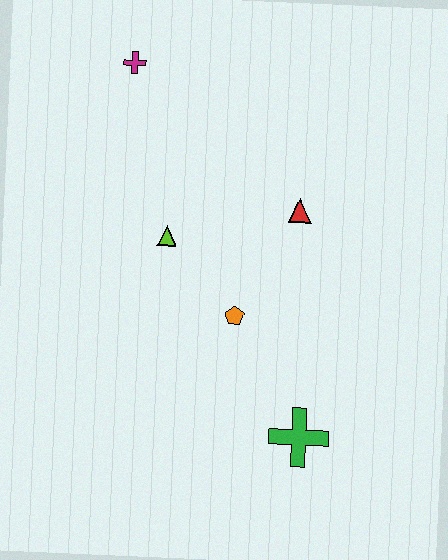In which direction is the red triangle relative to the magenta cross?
The red triangle is to the right of the magenta cross.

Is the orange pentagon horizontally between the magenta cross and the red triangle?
Yes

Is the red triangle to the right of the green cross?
No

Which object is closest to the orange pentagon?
The lime triangle is closest to the orange pentagon.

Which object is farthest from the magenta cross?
The green cross is farthest from the magenta cross.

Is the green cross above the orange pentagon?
No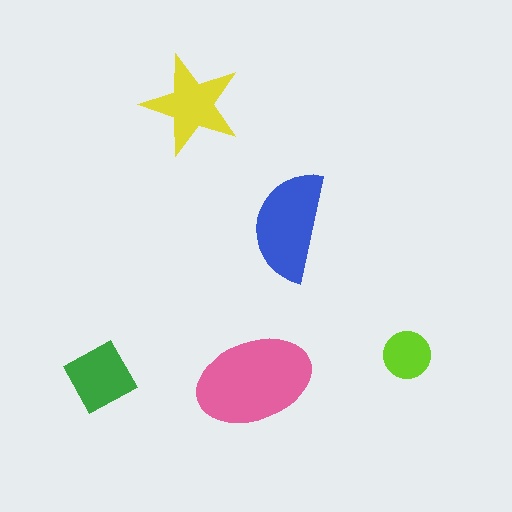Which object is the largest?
The pink ellipse.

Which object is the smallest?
The lime circle.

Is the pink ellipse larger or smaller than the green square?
Larger.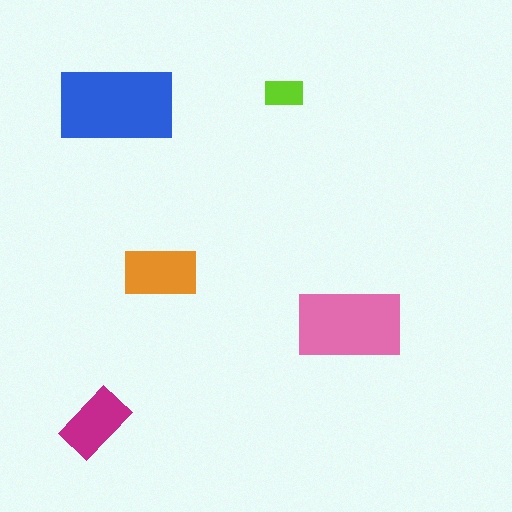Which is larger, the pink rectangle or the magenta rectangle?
The pink one.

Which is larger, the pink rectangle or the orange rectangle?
The pink one.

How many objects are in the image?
There are 5 objects in the image.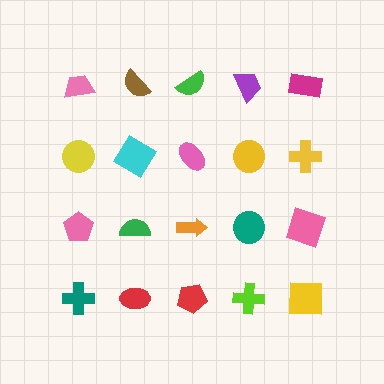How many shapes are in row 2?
5 shapes.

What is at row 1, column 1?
A pink trapezoid.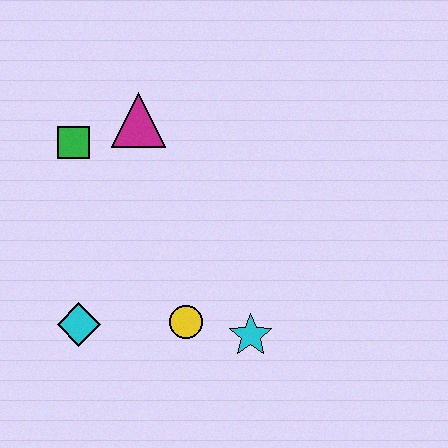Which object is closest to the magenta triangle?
The green square is closest to the magenta triangle.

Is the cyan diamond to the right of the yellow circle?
No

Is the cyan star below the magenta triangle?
Yes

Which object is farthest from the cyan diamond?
The magenta triangle is farthest from the cyan diamond.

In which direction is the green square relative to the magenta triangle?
The green square is to the left of the magenta triangle.